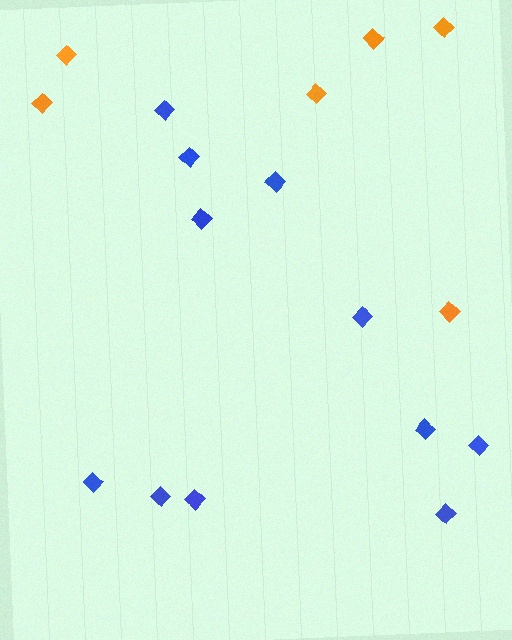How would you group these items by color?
There are 2 groups: one group of blue diamonds (11) and one group of orange diamonds (6).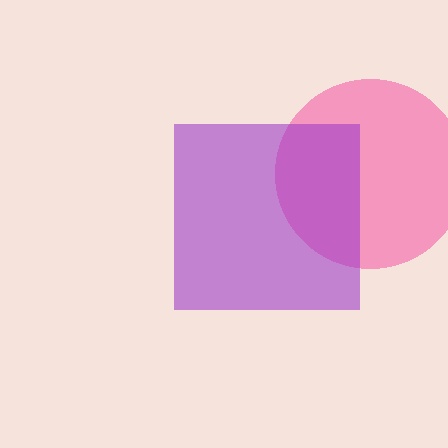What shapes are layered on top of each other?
The layered shapes are: a pink circle, a purple square.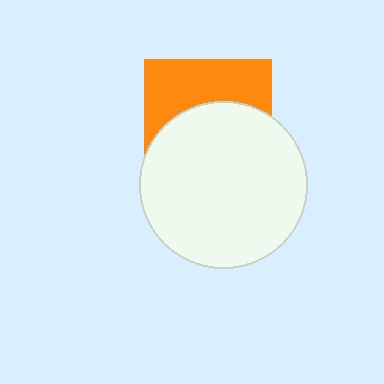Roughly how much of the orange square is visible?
A small part of it is visible (roughly 41%).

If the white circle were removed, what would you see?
You would see the complete orange square.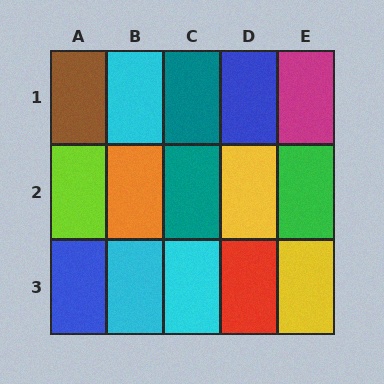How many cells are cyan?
3 cells are cyan.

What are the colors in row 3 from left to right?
Blue, cyan, cyan, red, yellow.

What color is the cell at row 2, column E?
Green.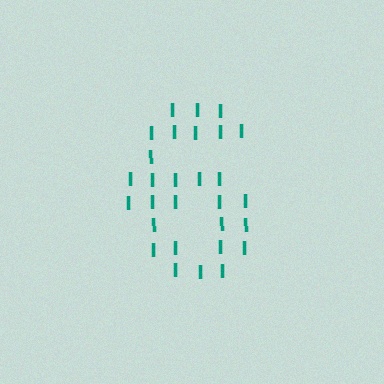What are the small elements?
The small elements are letter I's.